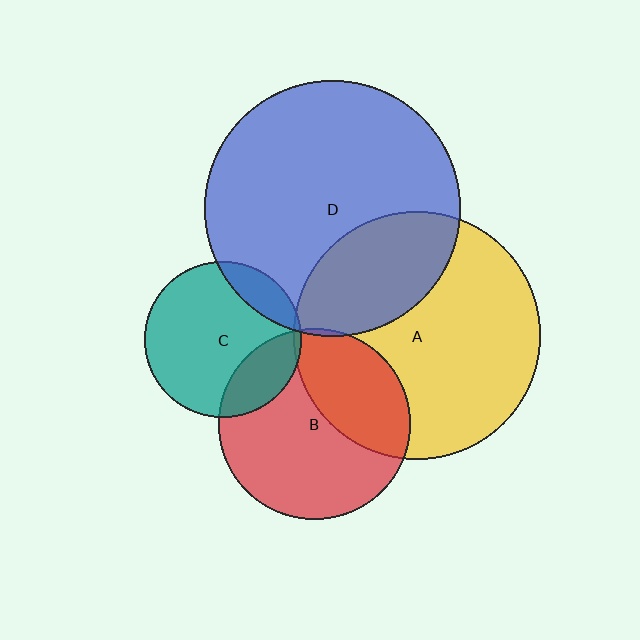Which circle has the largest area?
Circle D (blue).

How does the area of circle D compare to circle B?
Approximately 1.8 times.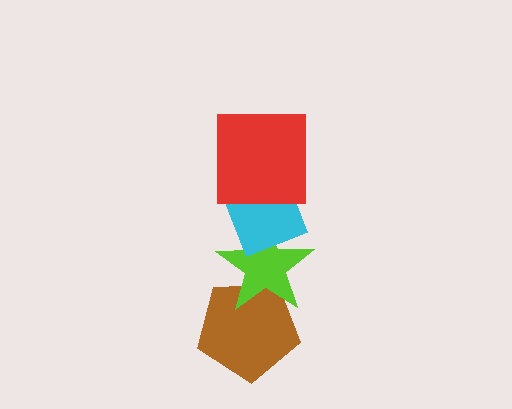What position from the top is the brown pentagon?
The brown pentagon is 4th from the top.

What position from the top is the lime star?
The lime star is 3rd from the top.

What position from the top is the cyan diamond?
The cyan diamond is 2nd from the top.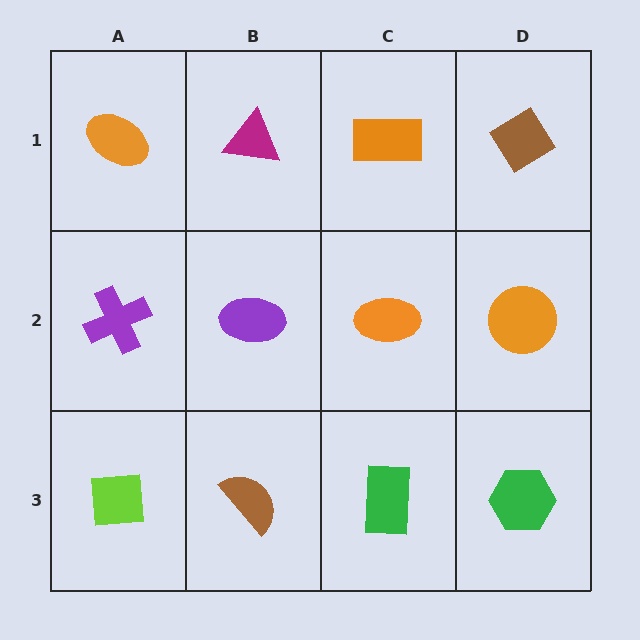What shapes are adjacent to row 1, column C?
An orange ellipse (row 2, column C), a magenta triangle (row 1, column B), a brown diamond (row 1, column D).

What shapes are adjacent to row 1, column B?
A purple ellipse (row 2, column B), an orange ellipse (row 1, column A), an orange rectangle (row 1, column C).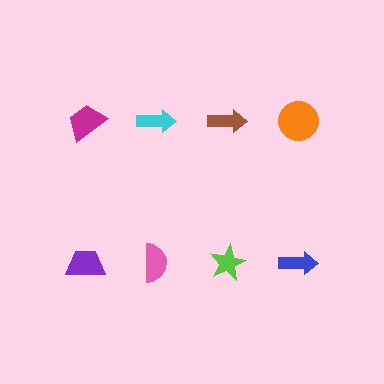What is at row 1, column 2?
A cyan arrow.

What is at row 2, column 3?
A lime star.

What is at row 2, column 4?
A blue arrow.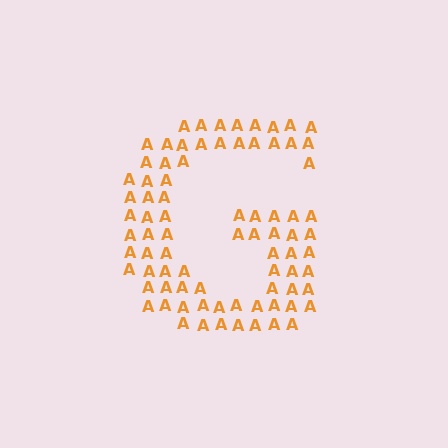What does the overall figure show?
The overall figure shows the letter G.